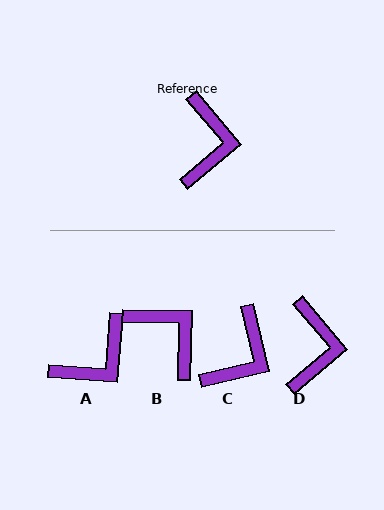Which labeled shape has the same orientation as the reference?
D.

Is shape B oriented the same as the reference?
No, it is off by about 49 degrees.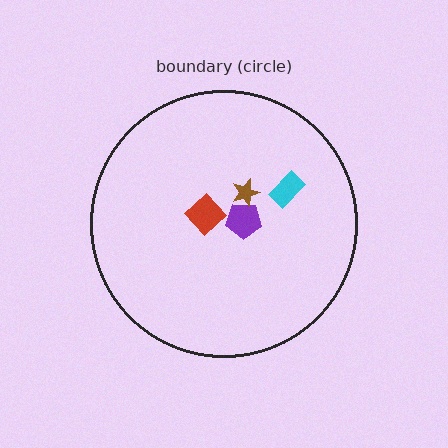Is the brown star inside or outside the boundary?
Inside.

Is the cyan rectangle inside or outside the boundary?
Inside.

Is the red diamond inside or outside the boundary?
Inside.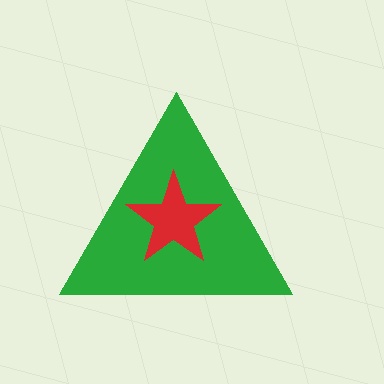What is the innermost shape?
The red star.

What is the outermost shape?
The green triangle.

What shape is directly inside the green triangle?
The red star.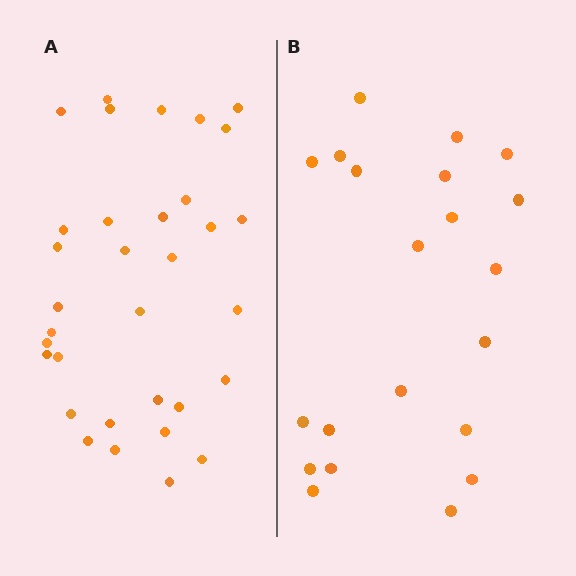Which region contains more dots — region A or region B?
Region A (the left region) has more dots.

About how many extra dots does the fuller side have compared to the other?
Region A has roughly 12 or so more dots than region B.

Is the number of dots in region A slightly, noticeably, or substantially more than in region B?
Region A has substantially more. The ratio is roughly 1.6 to 1.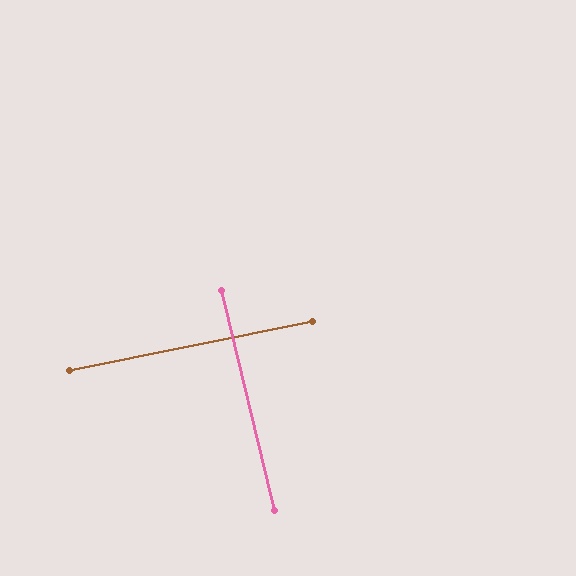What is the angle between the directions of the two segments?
Approximately 88 degrees.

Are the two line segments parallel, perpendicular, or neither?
Perpendicular — they meet at approximately 88°.